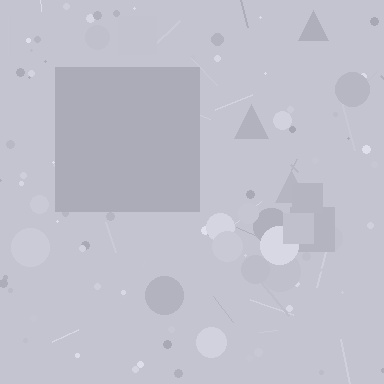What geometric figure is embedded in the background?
A square is embedded in the background.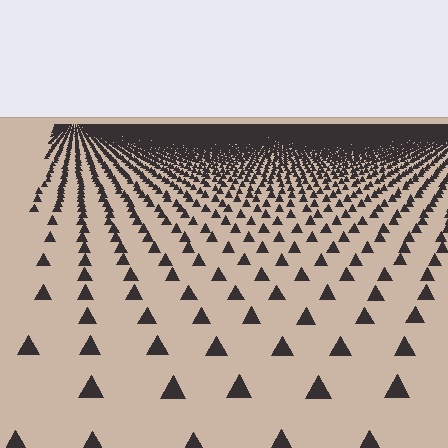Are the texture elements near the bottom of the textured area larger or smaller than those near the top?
Larger. Near the bottom, elements are closer to the viewer and appear at a bigger on-screen size.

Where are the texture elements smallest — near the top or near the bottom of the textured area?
Near the top.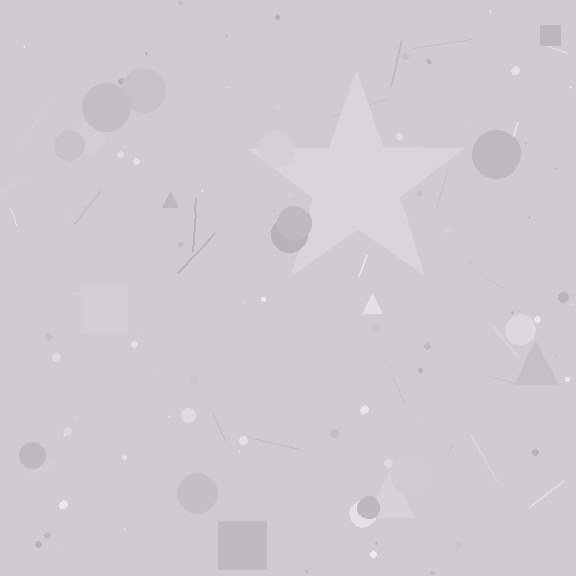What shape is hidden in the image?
A star is hidden in the image.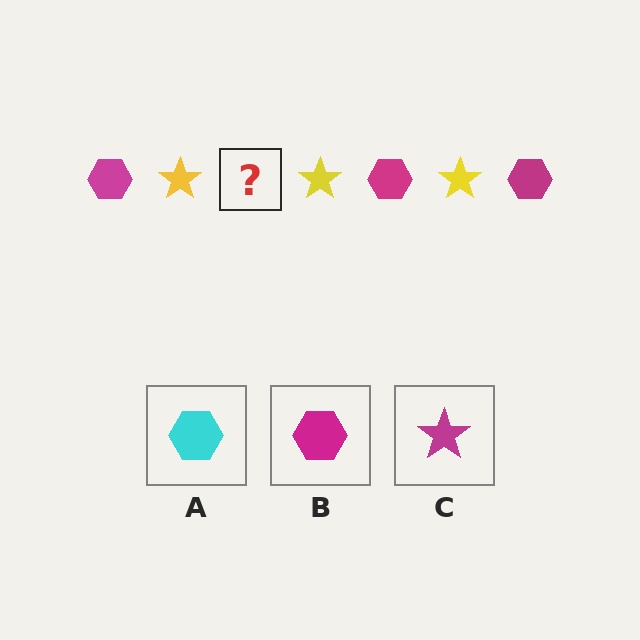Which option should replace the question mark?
Option B.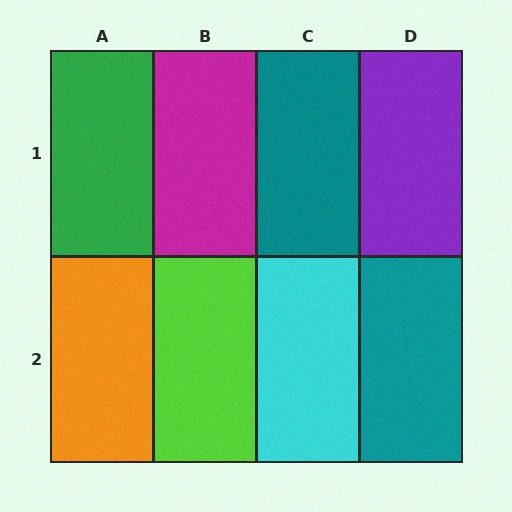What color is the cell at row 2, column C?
Cyan.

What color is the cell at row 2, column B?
Lime.